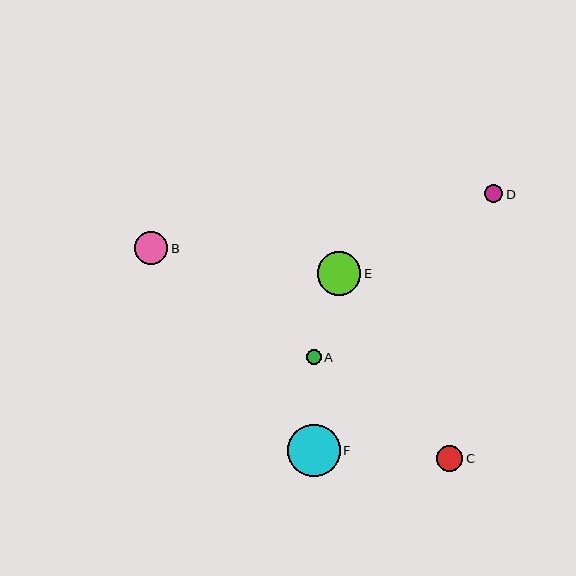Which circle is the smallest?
Circle A is the smallest with a size of approximately 15 pixels.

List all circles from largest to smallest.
From largest to smallest: F, E, B, C, D, A.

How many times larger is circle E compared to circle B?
Circle E is approximately 1.3 times the size of circle B.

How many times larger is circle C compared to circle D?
Circle C is approximately 1.4 times the size of circle D.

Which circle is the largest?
Circle F is the largest with a size of approximately 52 pixels.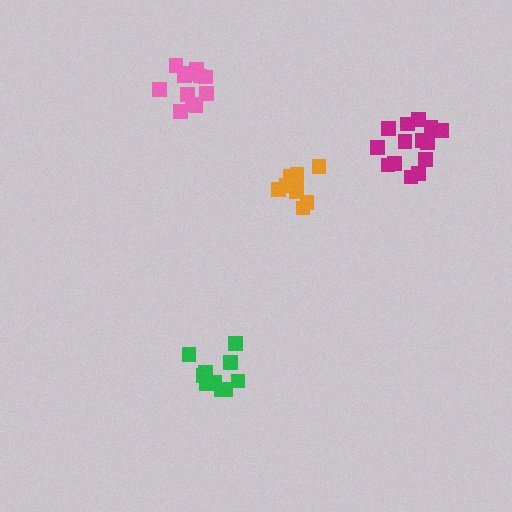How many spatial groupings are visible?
There are 4 spatial groupings.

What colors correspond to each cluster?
The clusters are colored: magenta, orange, pink, green.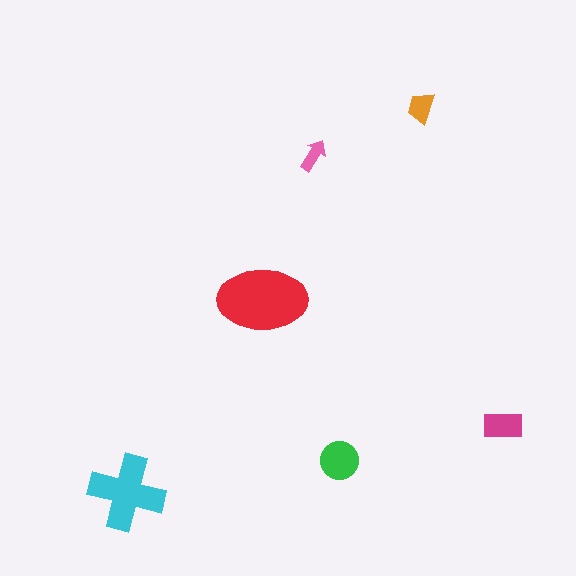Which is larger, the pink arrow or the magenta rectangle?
The magenta rectangle.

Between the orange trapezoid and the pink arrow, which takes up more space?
The orange trapezoid.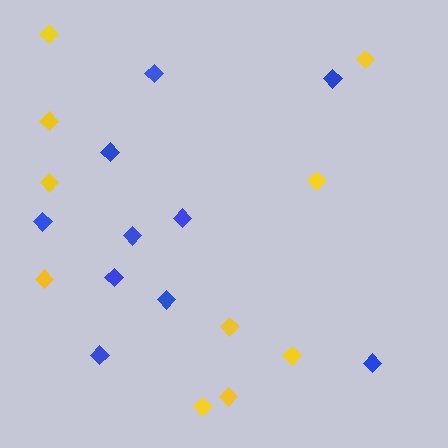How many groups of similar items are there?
There are 2 groups: one group of yellow diamonds (10) and one group of blue diamonds (10).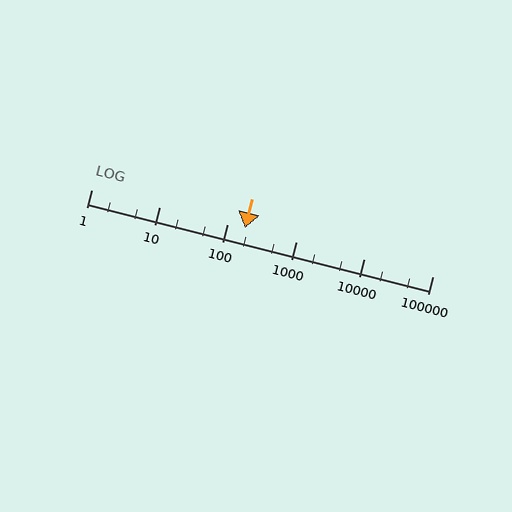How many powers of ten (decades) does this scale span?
The scale spans 5 decades, from 1 to 100000.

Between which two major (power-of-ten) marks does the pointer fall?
The pointer is between 100 and 1000.